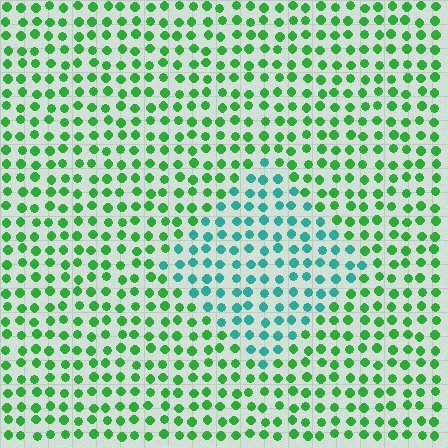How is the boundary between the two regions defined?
The boundary is defined purely by a slight shift in hue (about 47 degrees). Spacing, size, and orientation are identical on both sides.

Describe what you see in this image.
The image is filled with small green elements in a uniform arrangement. A diamond-shaped region is visible where the elements are tinted to a slightly different hue, forming a subtle color boundary.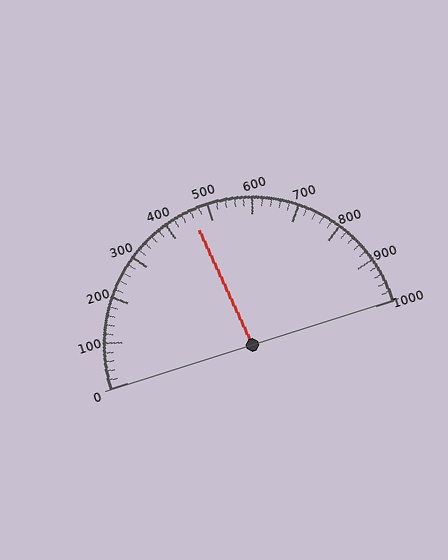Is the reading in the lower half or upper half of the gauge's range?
The reading is in the lower half of the range (0 to 1000).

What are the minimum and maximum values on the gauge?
The gauge ranges from 0 to 1000.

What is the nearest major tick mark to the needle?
The nearest major tick mark is 500.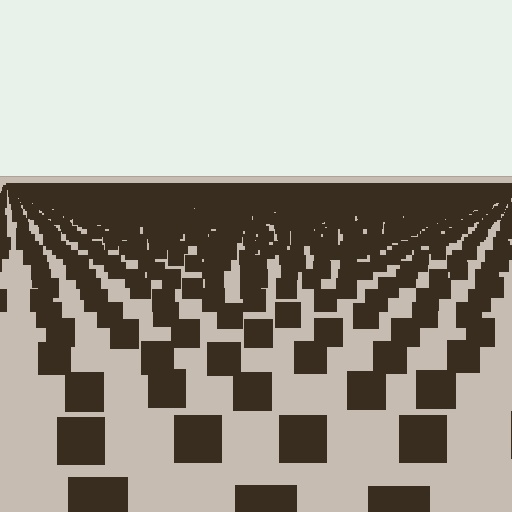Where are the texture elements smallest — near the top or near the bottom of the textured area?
Near the top.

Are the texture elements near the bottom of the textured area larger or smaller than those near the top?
Larger. Near the bottom, elements are closer to the viewer and appear at a bigger on-screen size.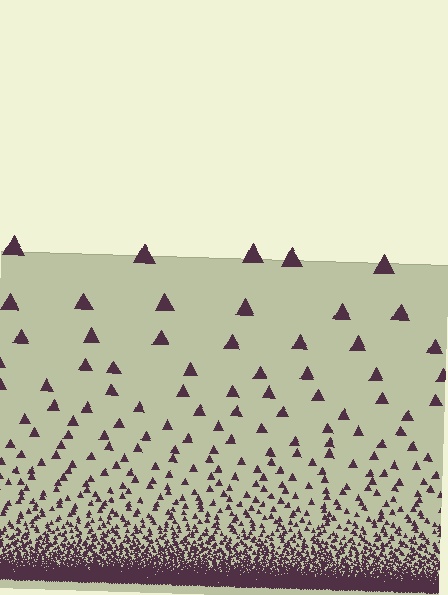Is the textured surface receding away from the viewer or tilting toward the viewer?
The surface appears to tilt toward the viewer. Texture elements get larger and sparser toward the top.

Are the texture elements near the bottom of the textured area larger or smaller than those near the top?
Smaller. The gradient is inverted — elements near the bottom are smaller and denser.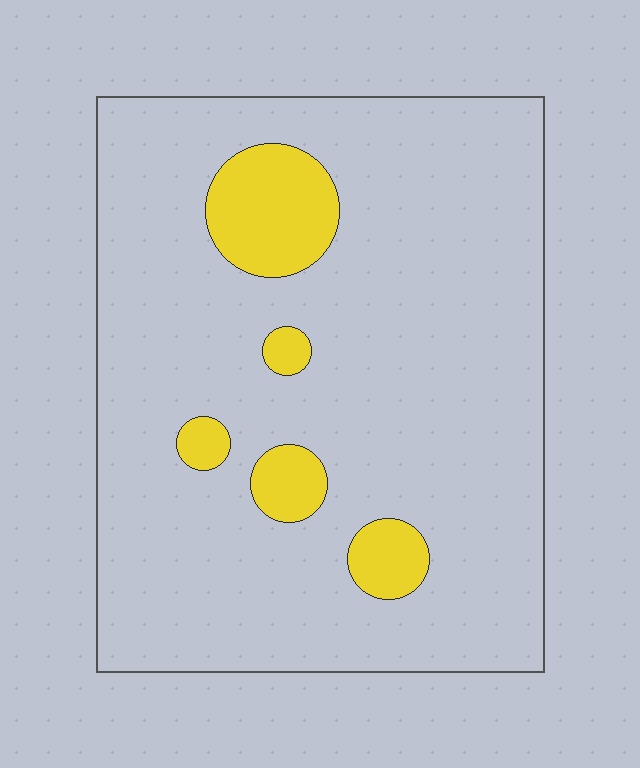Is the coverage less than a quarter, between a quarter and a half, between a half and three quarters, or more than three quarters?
Less than a quarter.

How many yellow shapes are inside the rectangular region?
5.